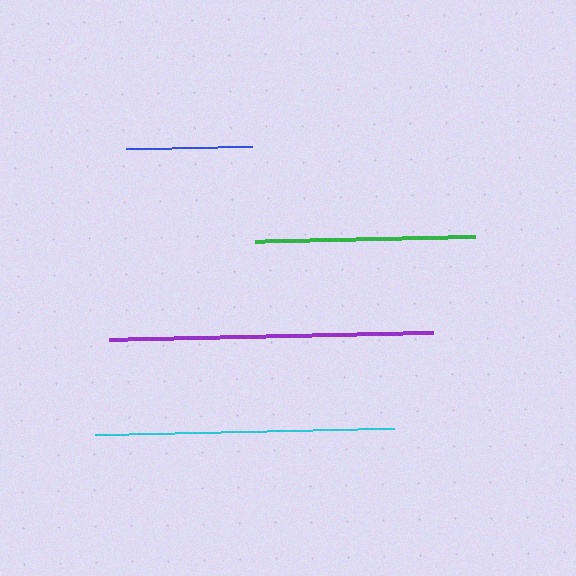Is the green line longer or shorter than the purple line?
The purple line is longer than the green line.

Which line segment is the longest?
The purple line is the longest at approximately 324 pixels.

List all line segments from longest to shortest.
From longest to shortest: purple, cyan, green, blue.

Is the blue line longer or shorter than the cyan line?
The cyan line is longer than the blue line.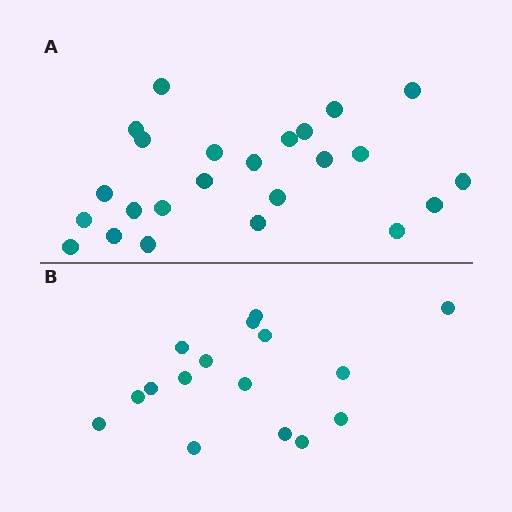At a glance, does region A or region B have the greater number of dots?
Region A (the top region) has more dots.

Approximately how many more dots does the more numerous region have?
Region A has roughly 8 or so more dots than region B.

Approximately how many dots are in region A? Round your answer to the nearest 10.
About 20 dots. (The exact count is 24, which rounds to 20.)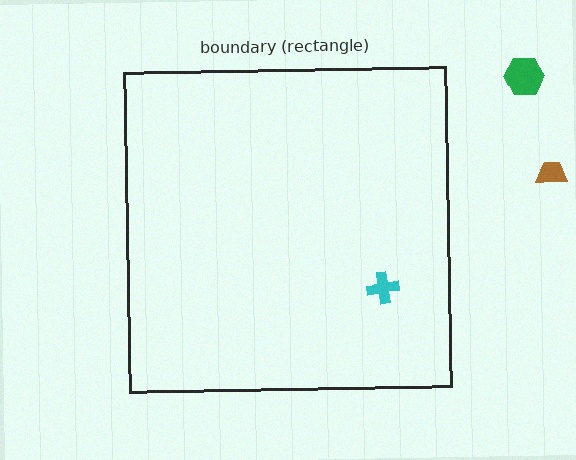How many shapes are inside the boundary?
1 inside, 2 outside.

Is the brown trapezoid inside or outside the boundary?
Outside.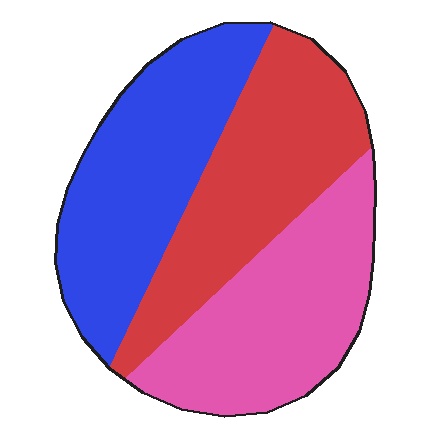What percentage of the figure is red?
Red takes up about one third (1/3) of the figure.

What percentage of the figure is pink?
Pink covers around 35% of the figure.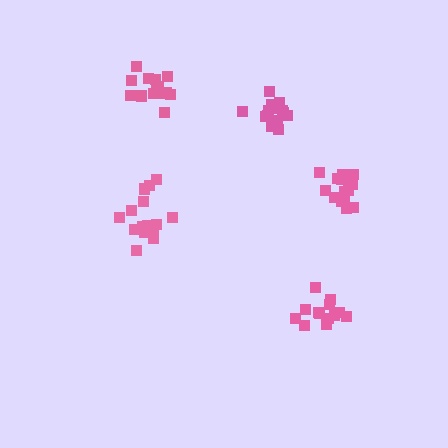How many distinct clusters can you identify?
There are 5 distinct clusters.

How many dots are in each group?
Group 1: 15 dots, Group 2: 14 dots, Group 3: 16 dots, Group 4: 13 dots, Group 5: 14 dots (72 total).